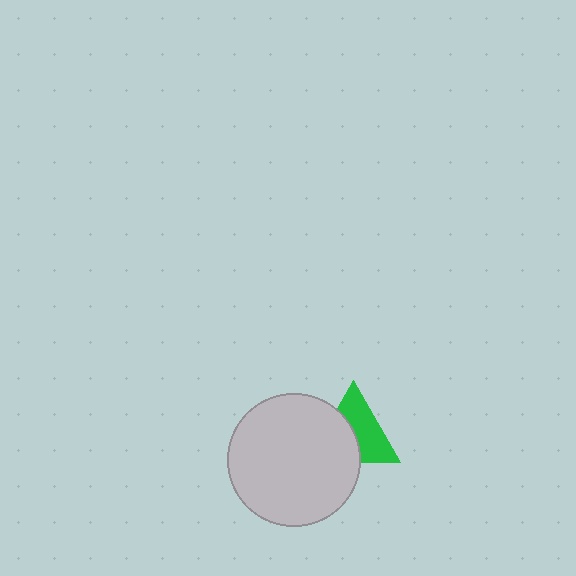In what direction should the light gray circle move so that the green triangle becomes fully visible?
The light gray circle should move toward the lower-left. That is the shortest direction to clear the overlap and leave the green triangle fully visible.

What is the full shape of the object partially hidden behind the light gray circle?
The partially hidden object is a green triangle.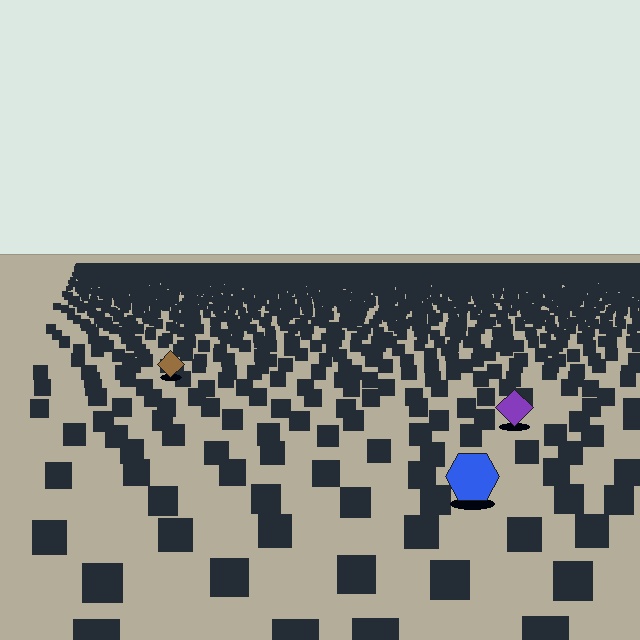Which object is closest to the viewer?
The blue hexagon is closest. The texture marks near it are larger and more spread out.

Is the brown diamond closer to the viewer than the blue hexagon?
No. The blue hexagon is closer — you can tell from the texture gradient: the ground texture is coarser near it.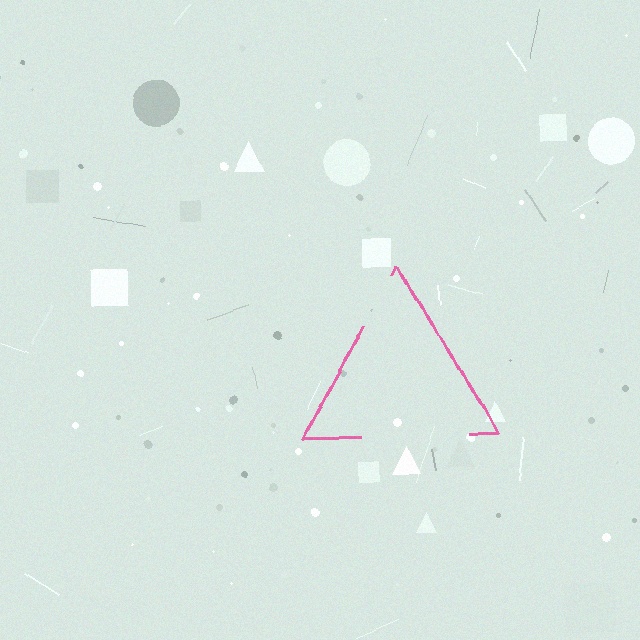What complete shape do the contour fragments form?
The contour fragments form a triangle.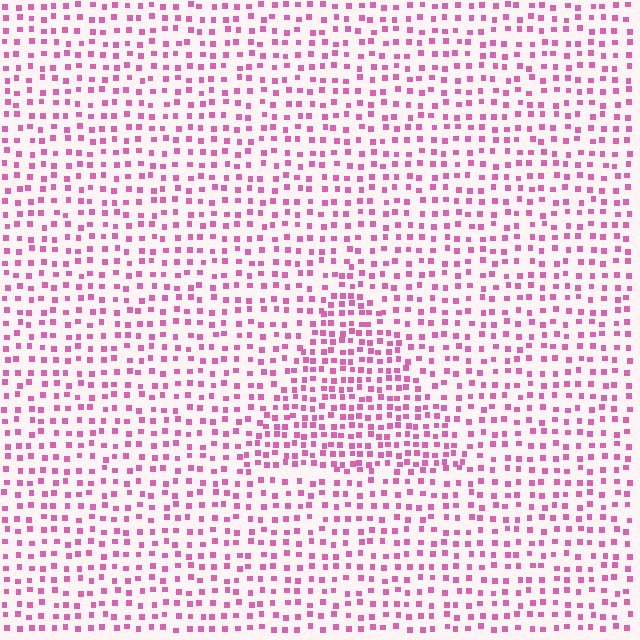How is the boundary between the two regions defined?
The boundary is defined by a change in element density (approximately 1.7x ratio). All elements are the same color, size, and shape.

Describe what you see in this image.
The image contains small pink elements arranged at two different densities. A triangle-shaped region is visible where the elements are more densely packed than the surrounding area.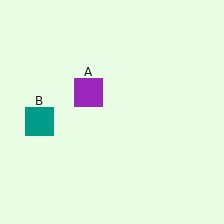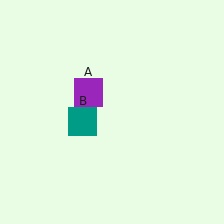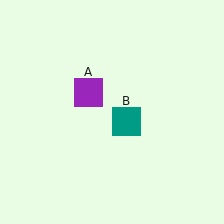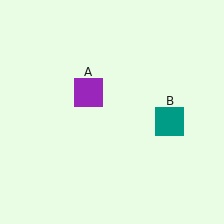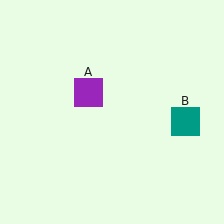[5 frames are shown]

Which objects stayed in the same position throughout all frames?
Purple square (object A) remained stationary.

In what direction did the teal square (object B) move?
The teal square (object B) moved right.